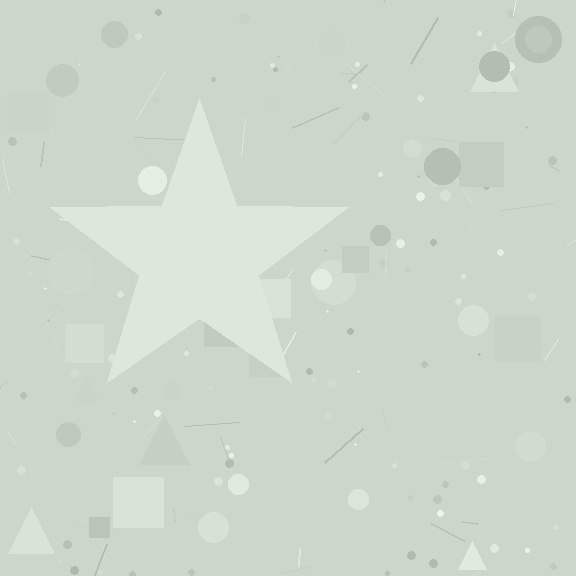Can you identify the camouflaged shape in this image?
The camouflaged shape is a star.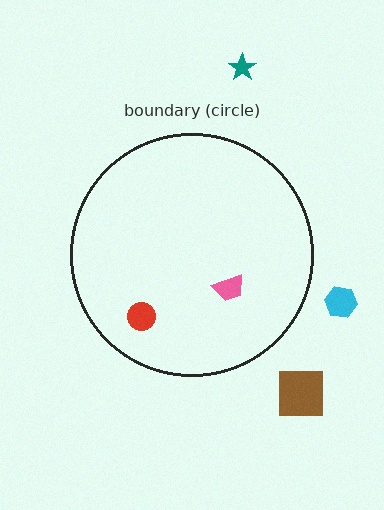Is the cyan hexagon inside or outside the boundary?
Outside.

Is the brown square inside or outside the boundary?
Outside.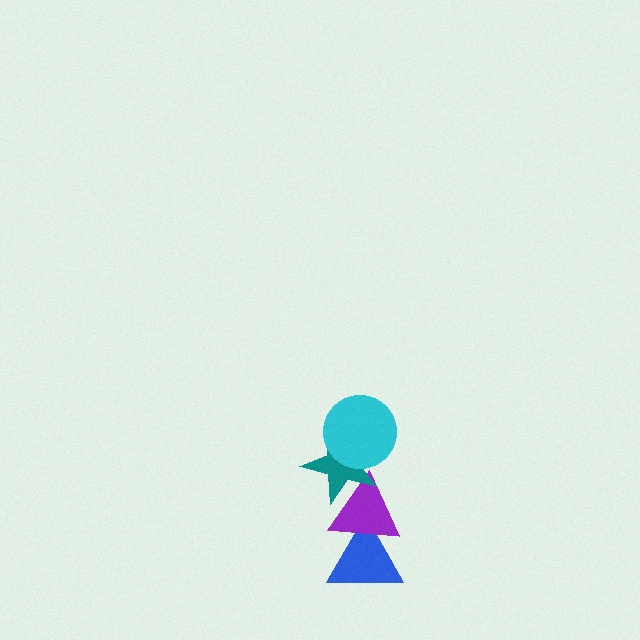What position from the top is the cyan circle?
The cyan circle is 1st from the top.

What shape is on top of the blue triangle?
The purple triangle is on top of the blue triangle.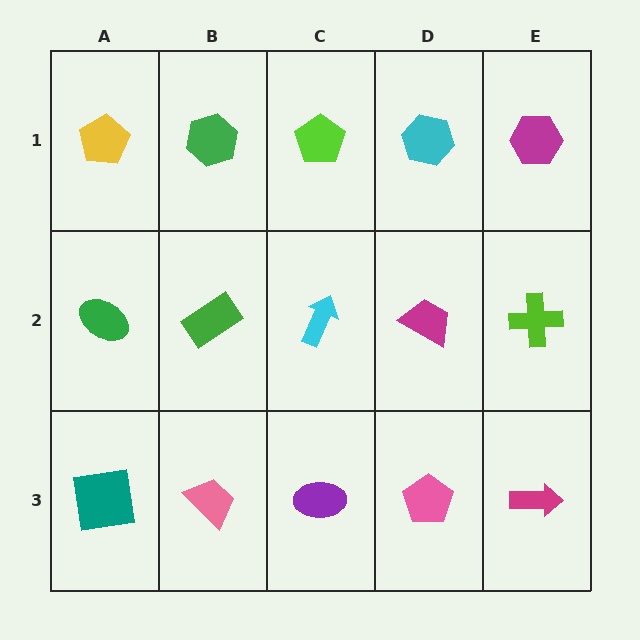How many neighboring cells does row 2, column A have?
3.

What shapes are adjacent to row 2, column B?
A green hexagon (row 1, column B), a pink trapezoid (row 3, column B), a green ellipse (row 2, column A), a cyan arrow (row 2, column C).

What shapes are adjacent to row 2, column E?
A magenta hexagon (row 1, column E), a magenta arrow (row 3, column E), a magenta trapezoid (row 2, column D).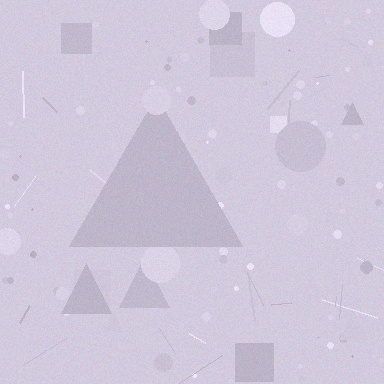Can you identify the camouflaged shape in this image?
The camouflaged shape is a triangle.